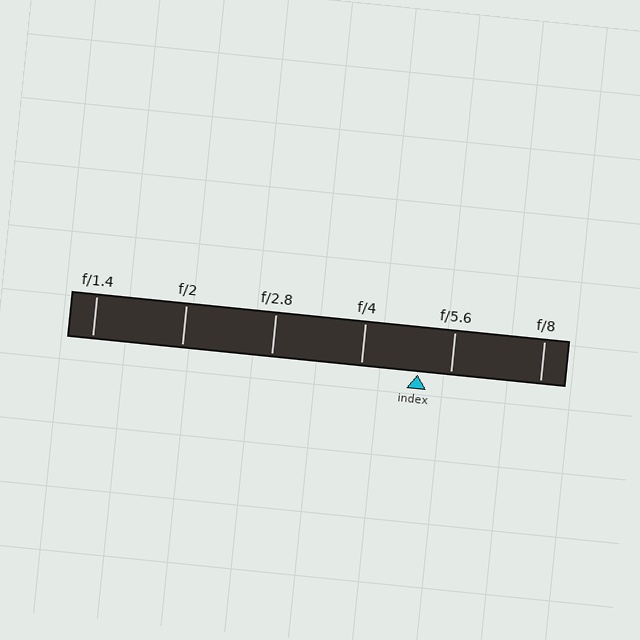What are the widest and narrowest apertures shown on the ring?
The widest aperture shown is f/1.4 and the narrowest is f/8.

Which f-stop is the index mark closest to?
The index mark is closest to f/5.6.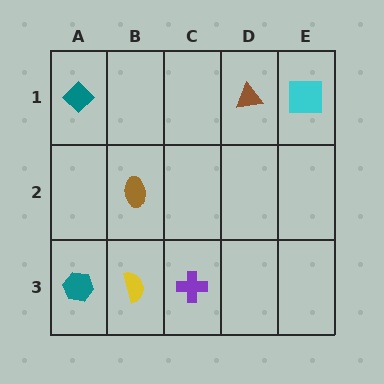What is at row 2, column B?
A brown ellipse.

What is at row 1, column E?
A cyan square.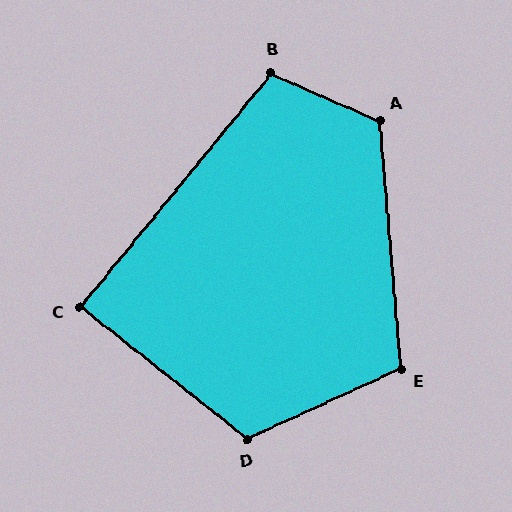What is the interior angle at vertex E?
Approximately 110 degrees (obtuse).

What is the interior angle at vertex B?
Approximately 106 degrees (obtuse).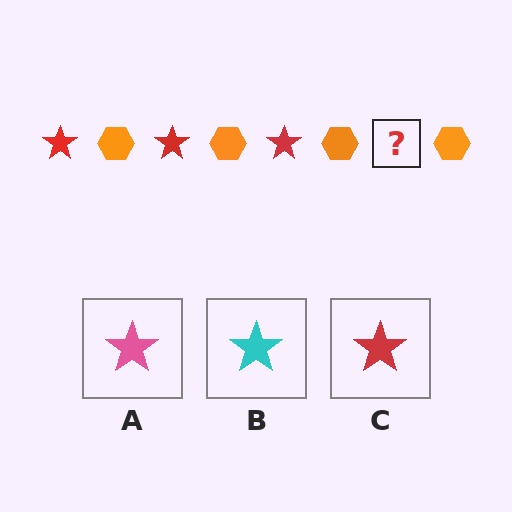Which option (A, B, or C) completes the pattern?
C.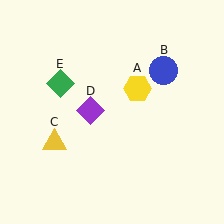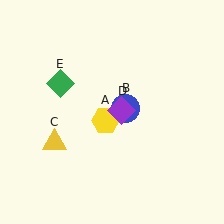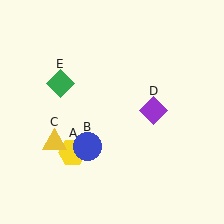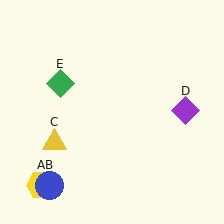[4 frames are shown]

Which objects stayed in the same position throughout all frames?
Yellow triangle (object C) and green diamond (object E) remained stationary.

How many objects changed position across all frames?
3 objects changed position: yellow hexagon (object A), blue circle (object B), purple diamond (object D).